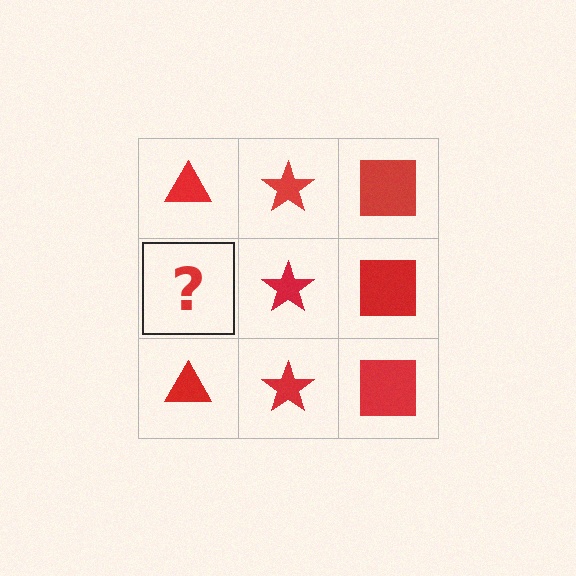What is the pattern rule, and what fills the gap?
The rule is that each column has a consistent shape. The gap should be filled with a red triangle.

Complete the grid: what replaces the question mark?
The question mark should be replaced with a red triangle.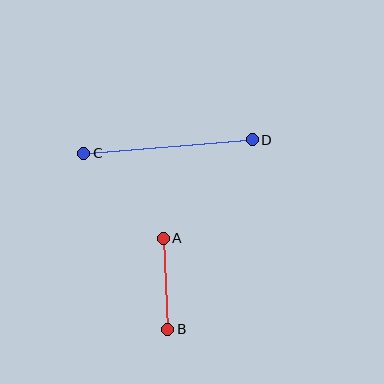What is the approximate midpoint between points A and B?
The midpoint is at approximately (165, 284) pixels.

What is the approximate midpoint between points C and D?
The midpoint is at approximately (168, 147) pixels.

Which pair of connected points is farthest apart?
Points C and D are farthest apart.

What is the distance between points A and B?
The distance is approximately 91 pixels.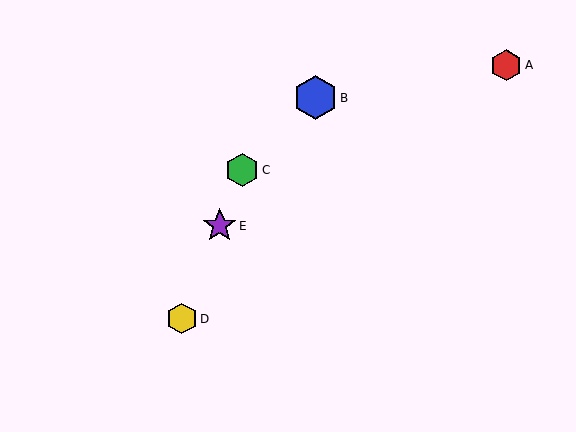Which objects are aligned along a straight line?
Objects C, D, E are aligned along a straight line.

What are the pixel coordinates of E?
Object E is at (220, 226).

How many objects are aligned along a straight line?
3 objects (C, D, E) are aligned along a straight line.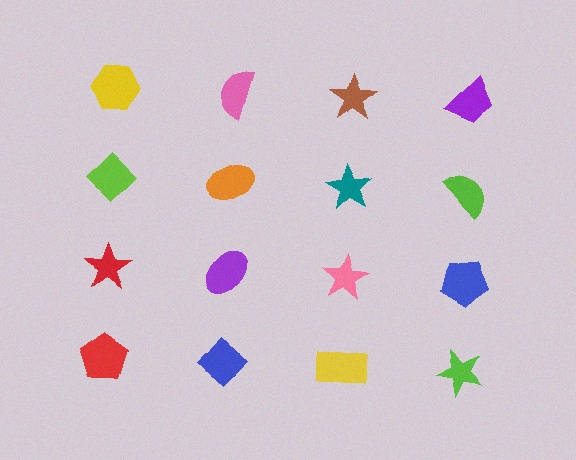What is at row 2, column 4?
A lime semicircle.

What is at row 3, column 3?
A pink star.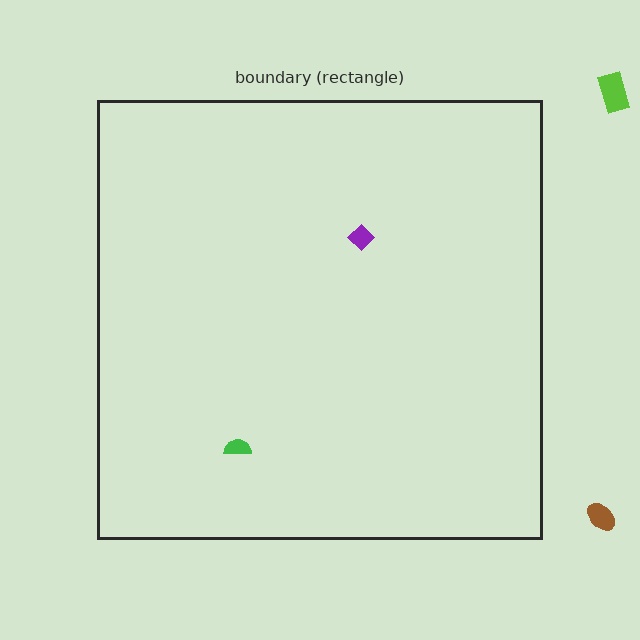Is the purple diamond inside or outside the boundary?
Inside.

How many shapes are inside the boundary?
2 inside, 2 outside.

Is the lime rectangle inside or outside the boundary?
Outside.